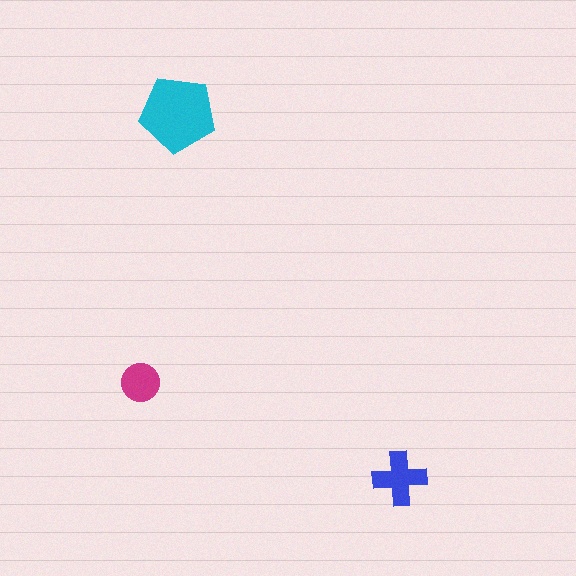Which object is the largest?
The cyan pentagon.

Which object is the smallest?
The magenta circle.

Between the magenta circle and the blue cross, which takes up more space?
The blue cross.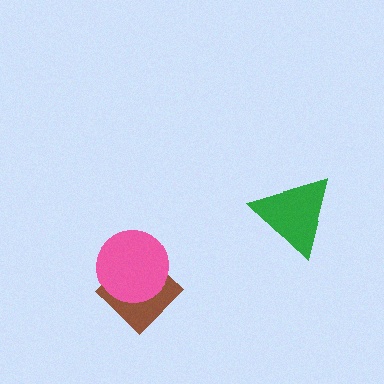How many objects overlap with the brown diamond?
1 object overlaps with the brown diamond.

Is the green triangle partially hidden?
No, no other shape covers it.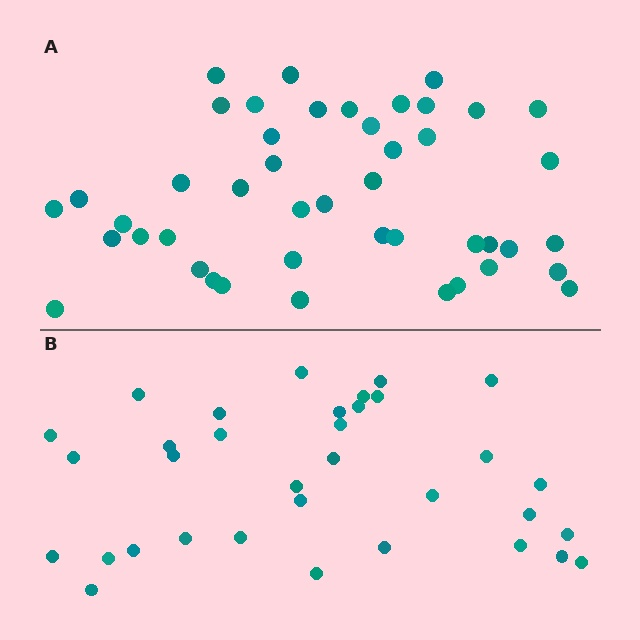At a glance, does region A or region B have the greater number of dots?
Region A (the top region) has more dots.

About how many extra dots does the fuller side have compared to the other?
Region A has roughly 12 or so more dots than region B.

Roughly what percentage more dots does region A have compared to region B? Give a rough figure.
About 30% more.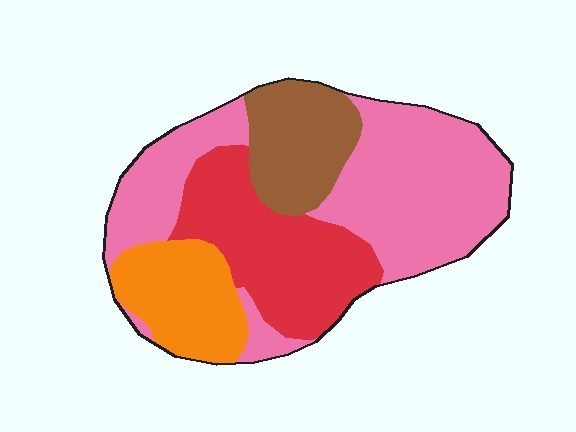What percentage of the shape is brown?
Brown covers roughly 15% of the shape.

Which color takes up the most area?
Pink, at roughly 45%.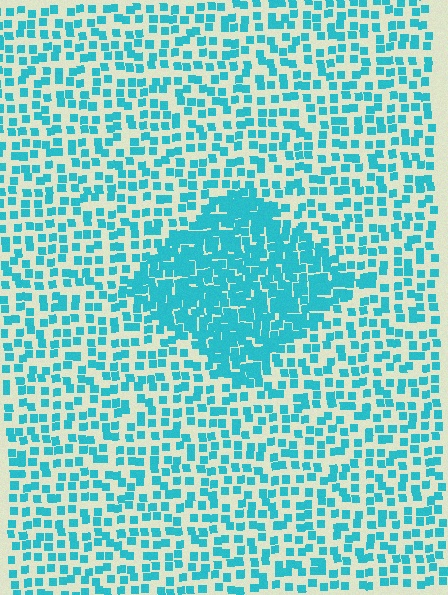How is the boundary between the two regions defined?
The boundary is defined by a change in element density (approximately 2.3x ratio). All elements are the same color, size, and shape.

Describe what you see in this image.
The image contains small cyan elements arranged at two different densities. A diamond-shaped region is visible where the elements are more densely packed than the surrounding area.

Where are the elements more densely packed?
The elements are more densely packed inside the diamond boundary.